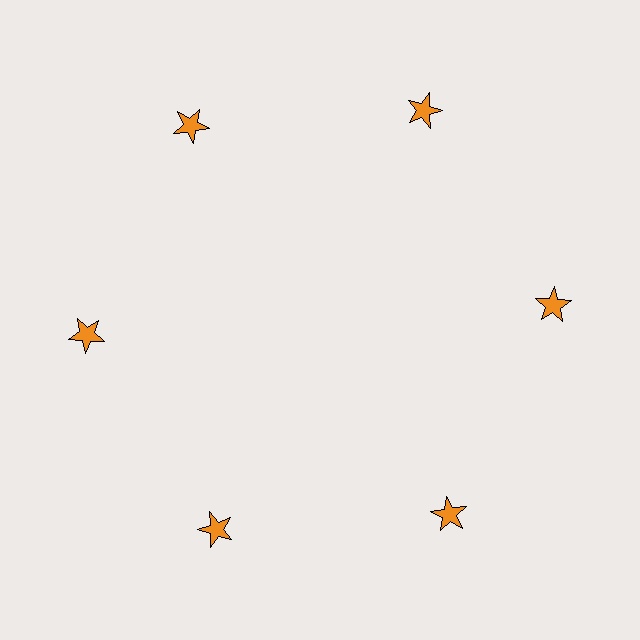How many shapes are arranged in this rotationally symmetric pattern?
There are 6 shapes, arranged in 6 groups of 1.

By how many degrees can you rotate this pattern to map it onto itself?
The pattern maps onto itself every 60 degrees of rotation.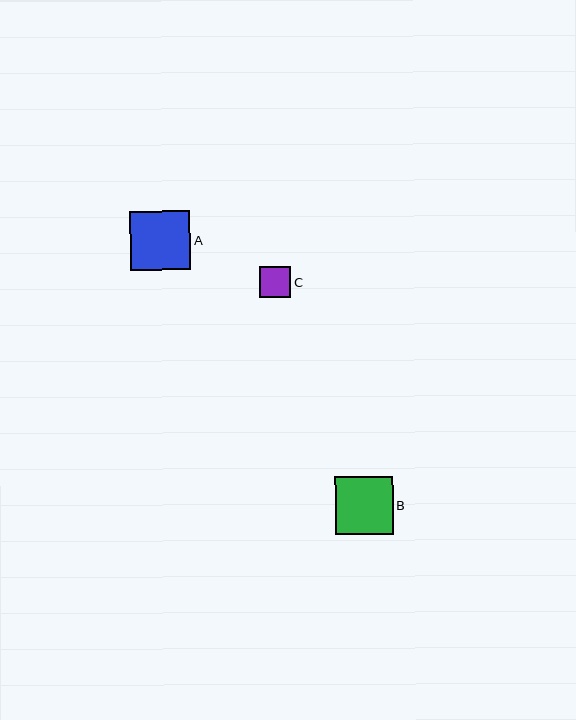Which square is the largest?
Square A is the largest with a size of approximately 60 pixels.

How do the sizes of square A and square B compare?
Square A and square B are approximately the same size.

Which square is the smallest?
Square C is the smallest with a size of approximately 31 pixels.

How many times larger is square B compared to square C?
Square B is approximately 1.9 times the size of square C.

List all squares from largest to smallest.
From largest to smallest: A, B, C.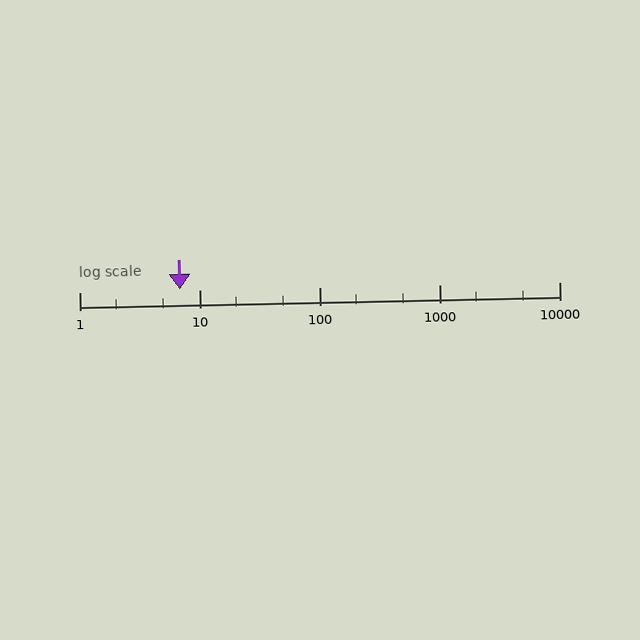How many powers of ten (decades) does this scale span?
The scale spans 4 decades, from 1 to 10000.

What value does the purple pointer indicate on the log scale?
The pointer indicates approximately 6.9.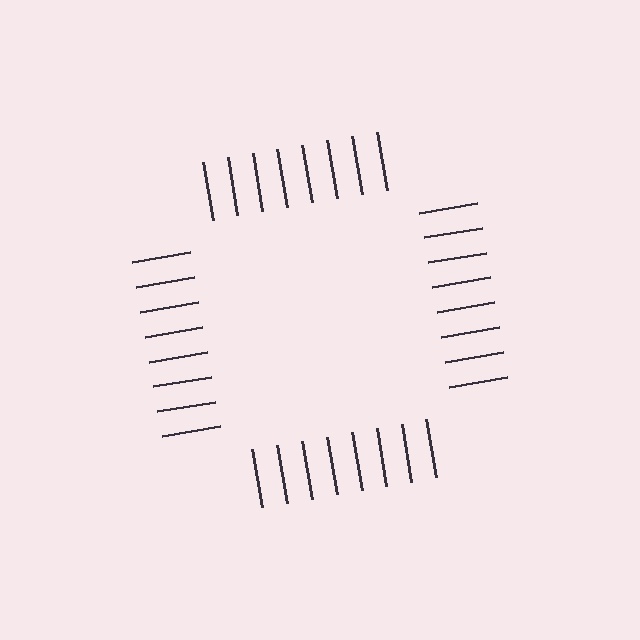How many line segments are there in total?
32 — 8 along each of the 4 edges.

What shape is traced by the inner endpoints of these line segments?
An illusory square — the line segments terminate on its edges but no continuous stroke is drawn.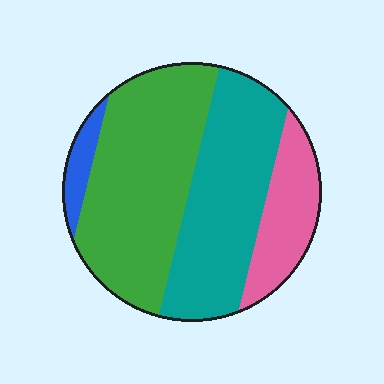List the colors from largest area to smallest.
From largest to smallest: green, teal, pink, blue.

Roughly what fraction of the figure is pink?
Pink covers roughly 15% of the figure.